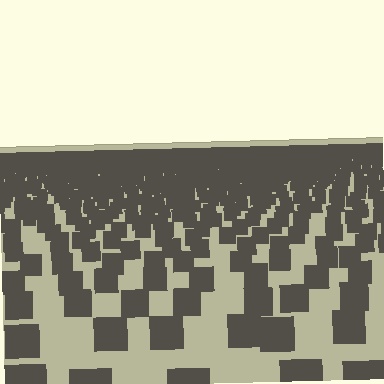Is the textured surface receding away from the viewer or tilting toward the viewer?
The surface is receding away from the viewer. Texture elements get smaller and denser toward the top.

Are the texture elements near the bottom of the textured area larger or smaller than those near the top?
Larger. Near the bottom, elements are closer to the viewer and appear at a bigger on-screen size.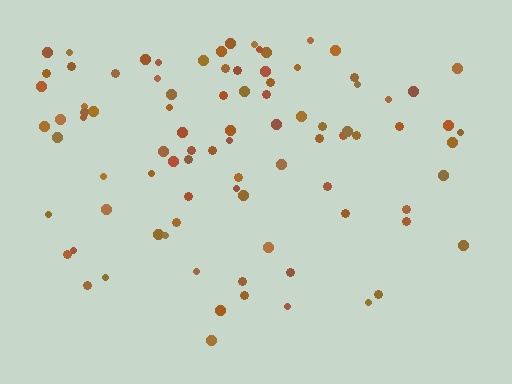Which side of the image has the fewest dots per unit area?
The bottom.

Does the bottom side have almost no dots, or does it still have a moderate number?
Still a moderate number, just noticeably fewer than the top.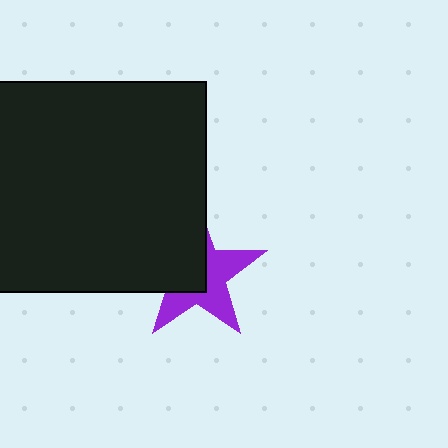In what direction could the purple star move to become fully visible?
The purple star could move toward the lower-right. That would shift it out from behind the black square entirely.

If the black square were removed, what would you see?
You would see the complete purple star.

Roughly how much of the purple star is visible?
About half of it is visible (roughly 50%).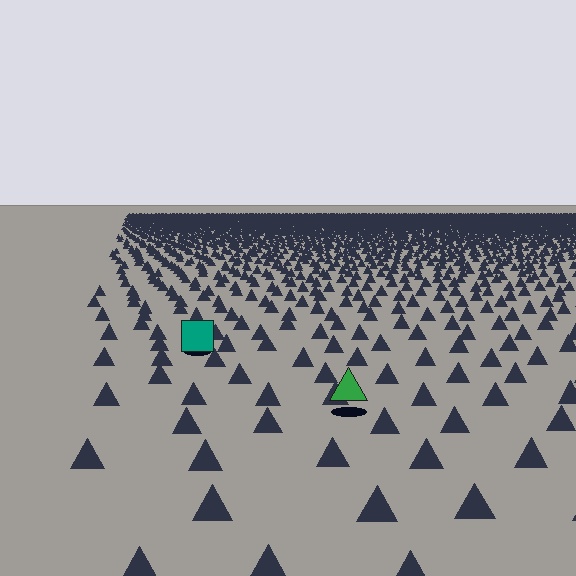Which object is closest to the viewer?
The green triangle is closest. The texture marks near it are larger and more spread out.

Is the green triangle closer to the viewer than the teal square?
Yes. The green triangle is closer — you can tell from the texture gradient: the ground texture is coarser near it.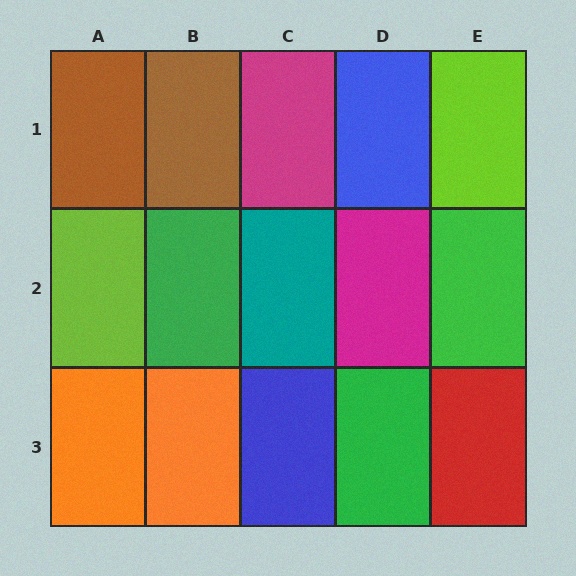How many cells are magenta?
2 cells are magenta.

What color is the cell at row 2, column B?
Green.